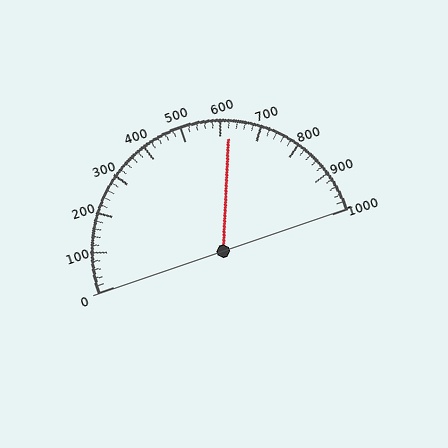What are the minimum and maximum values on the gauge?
The gauge ranges from 0 to 1000.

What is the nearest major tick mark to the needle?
The nearest major tick mark is 600.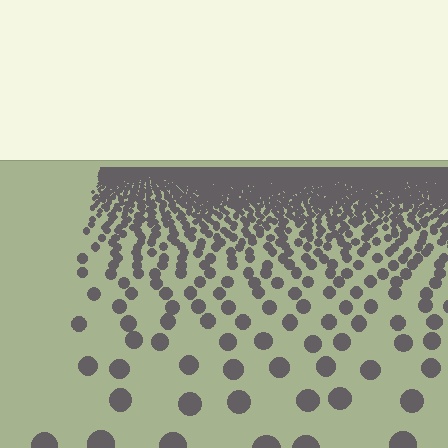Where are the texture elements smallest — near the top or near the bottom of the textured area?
Near the top.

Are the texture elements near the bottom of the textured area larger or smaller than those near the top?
Larger. Near the bottom, elements are closer to the viewer and appear at a bigger on-screen size.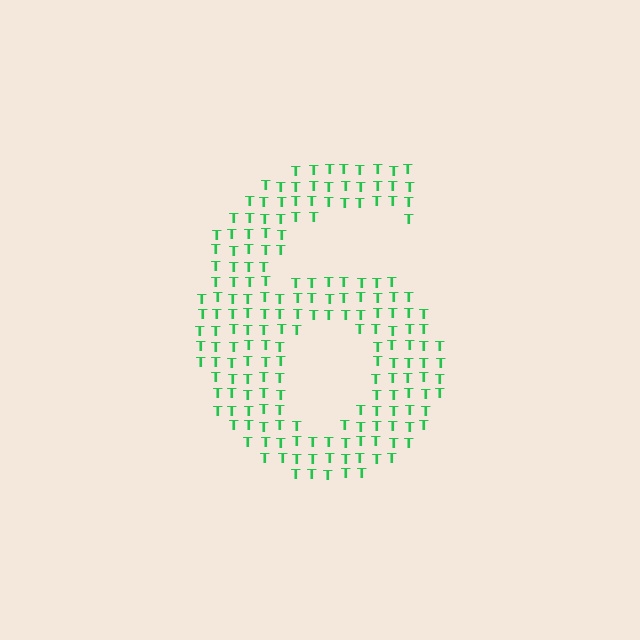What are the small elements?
The small elements are letter T's.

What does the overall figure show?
The overall figure shows the digit 6.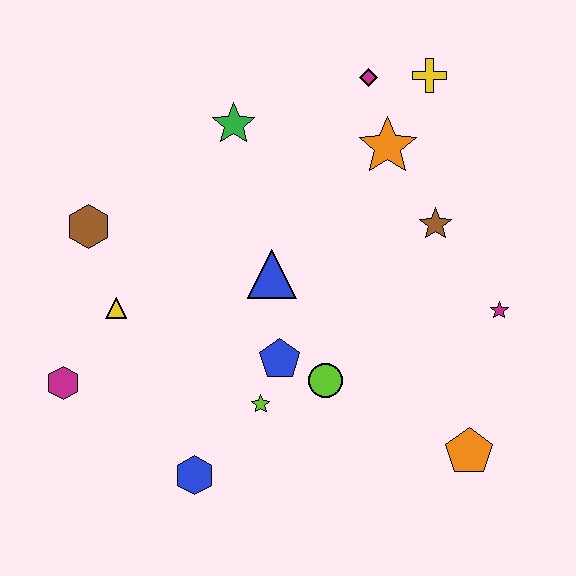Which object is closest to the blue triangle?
The blue pentagon is closest to the blue triangle.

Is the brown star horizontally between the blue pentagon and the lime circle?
No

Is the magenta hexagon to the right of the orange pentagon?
No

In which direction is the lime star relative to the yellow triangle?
The lime star is to the right of the yellow triangle.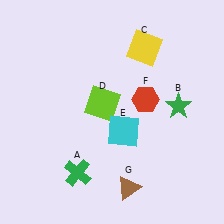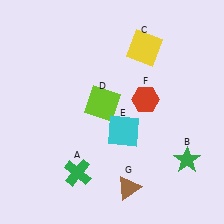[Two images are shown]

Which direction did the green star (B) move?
The green star (B) moved down.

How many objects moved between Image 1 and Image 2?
1 object moved between the two images.